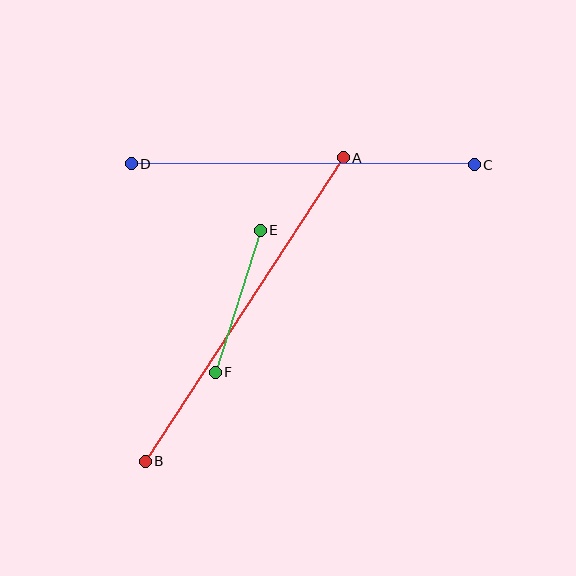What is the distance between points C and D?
The distance is approximately 343 pixels.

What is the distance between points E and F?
The distance is approximately 149 pixels.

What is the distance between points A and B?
The distance is approximately 362 pixels.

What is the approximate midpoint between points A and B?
The midpoint is at approximately (244, 310) pixels.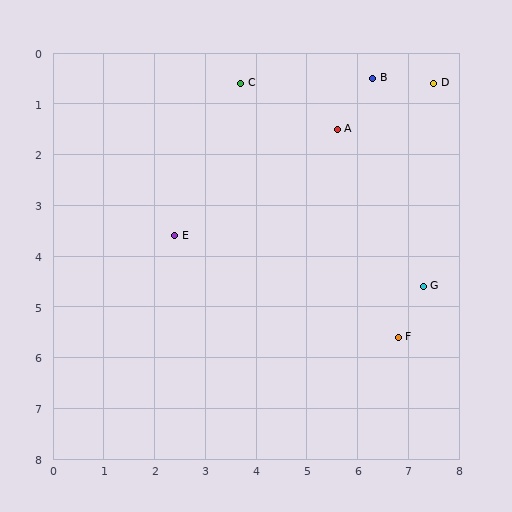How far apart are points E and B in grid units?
Points E and B are about 5.0 grid units apart.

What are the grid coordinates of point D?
Point D is at approximately (7.5, 0.6).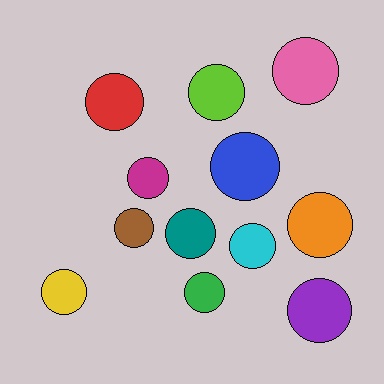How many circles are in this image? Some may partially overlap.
There are 12 circles.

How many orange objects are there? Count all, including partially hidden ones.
There is 1 orange object.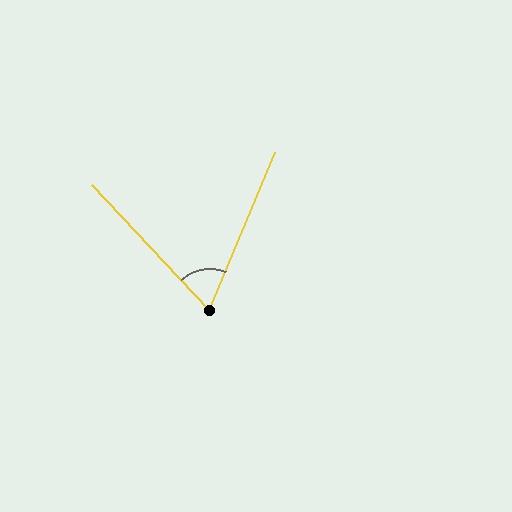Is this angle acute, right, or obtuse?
It is acute.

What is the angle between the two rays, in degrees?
Approximately 66 degrees.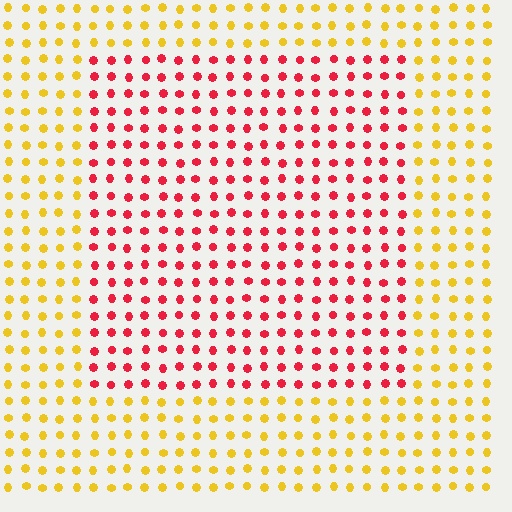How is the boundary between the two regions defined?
The boundary is defined purely by a slight shift in hue (about 58 degrees). Spacing, size, and orientation are identical on both sides.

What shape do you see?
I see a rectangle.